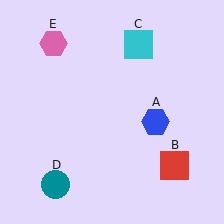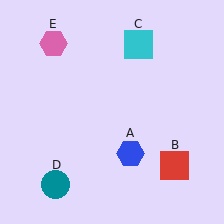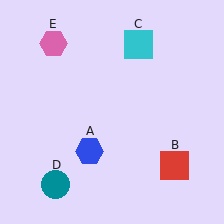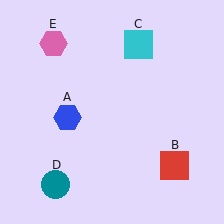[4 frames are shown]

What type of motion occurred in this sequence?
The blue hexagon (object A) rotated clockwise around the center of the scene.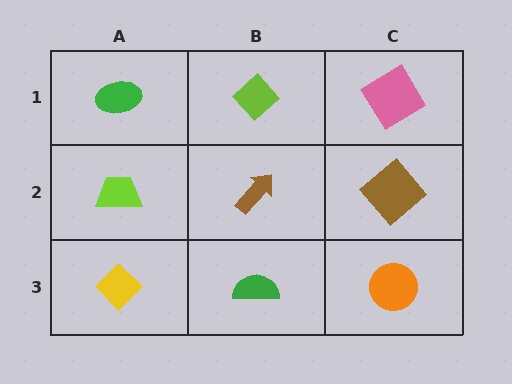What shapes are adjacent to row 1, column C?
A brown diamond (row 2, column C), a lime diamond (row 1, column B).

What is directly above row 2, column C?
A pink diamond.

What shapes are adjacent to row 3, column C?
A brown diamond (row 2, column C), a green semicircle (row 3, column B).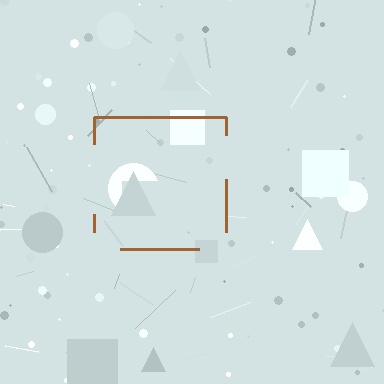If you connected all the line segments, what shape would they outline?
They would outline a square.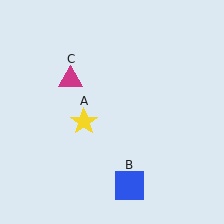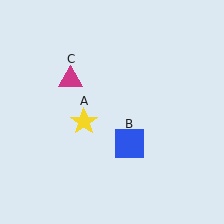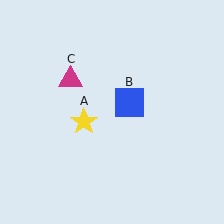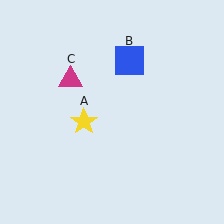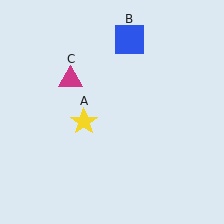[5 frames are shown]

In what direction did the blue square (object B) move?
The blue square (object B) moved up.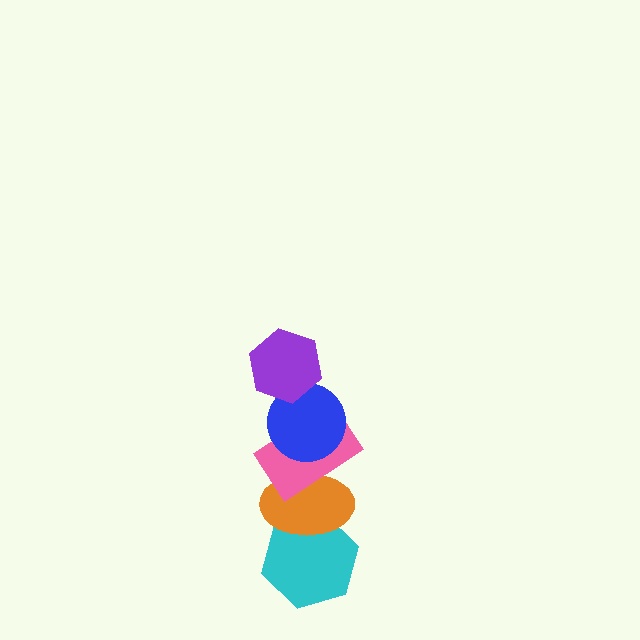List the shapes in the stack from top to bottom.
From top to bottom: the purple hexagon, the blue circle, the pink rectangle, the orange ellipse, the cyan hexagon.